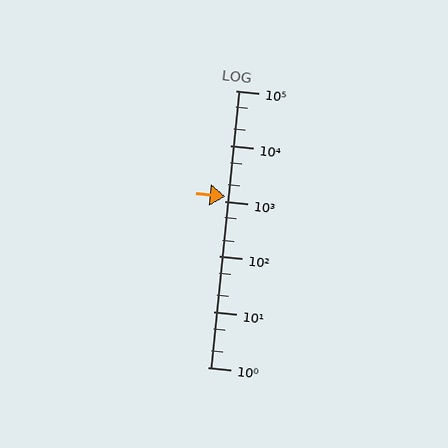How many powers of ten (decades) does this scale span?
The scale spans 5 decades, from 1 to 100000.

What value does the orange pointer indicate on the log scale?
The pointer indicates approximately 1200.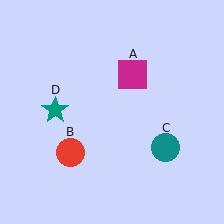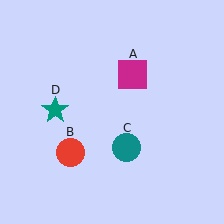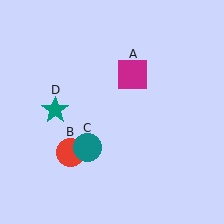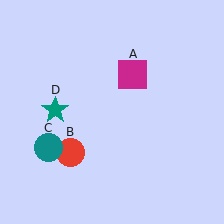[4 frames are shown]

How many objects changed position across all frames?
1 object changed position: teal circle (object C).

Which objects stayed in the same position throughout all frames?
Magenta square (object A) and red circle (object B) and teal star (object D) remained stationary.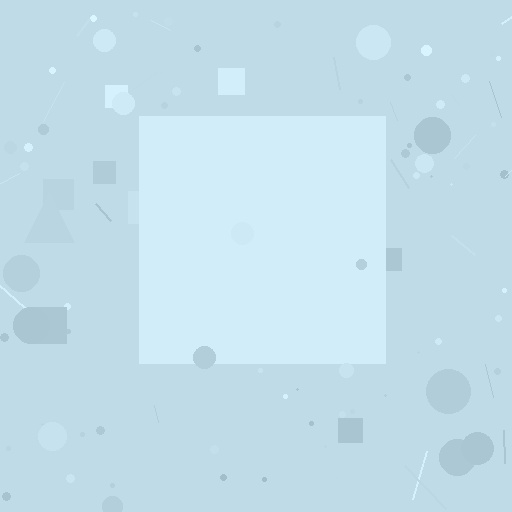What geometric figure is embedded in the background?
A square is embedded in the background.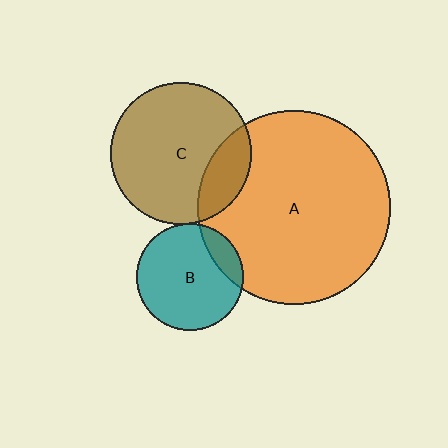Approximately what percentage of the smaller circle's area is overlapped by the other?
Approximately 20%.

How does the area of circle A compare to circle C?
Approximately 1.9 times.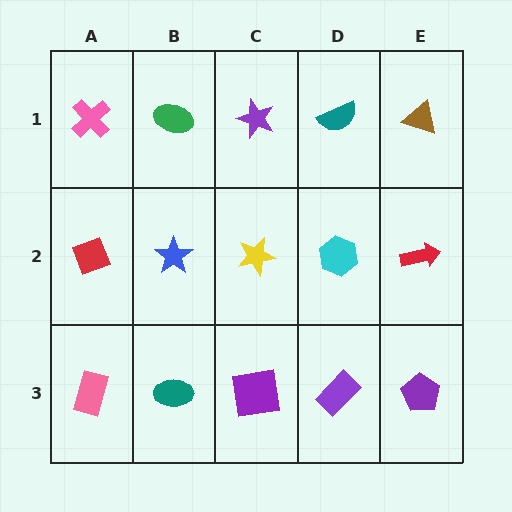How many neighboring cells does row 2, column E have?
3.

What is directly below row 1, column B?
A blue star.